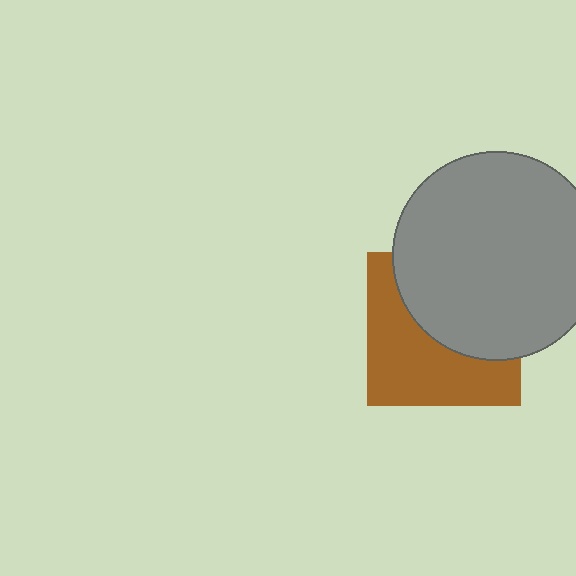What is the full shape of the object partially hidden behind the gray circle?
The partially hidden object is a brown square.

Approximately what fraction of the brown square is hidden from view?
Roughly 50% of the brown square is hidden behind the gray circle.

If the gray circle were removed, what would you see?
You would see the complete brown square.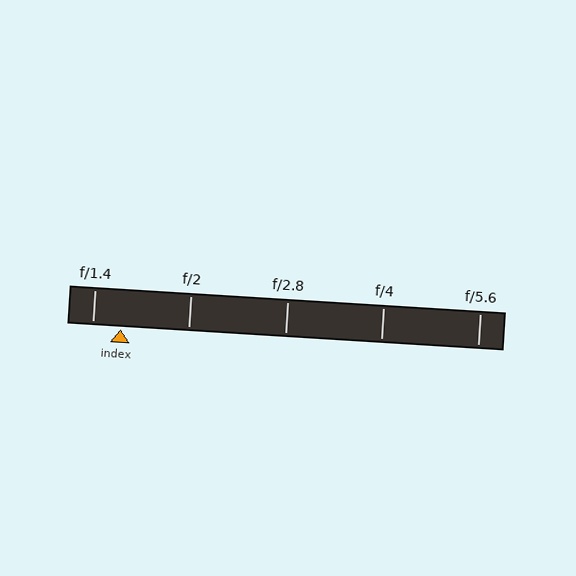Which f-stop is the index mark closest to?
The index mark is closest to f/1.4.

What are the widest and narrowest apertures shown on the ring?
The widest aperture shown is f/1.4 and the narrowest is f/5.6.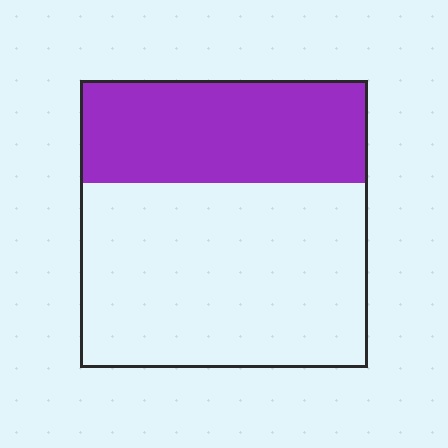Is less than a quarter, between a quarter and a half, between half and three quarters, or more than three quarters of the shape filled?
Between a quarter and a half.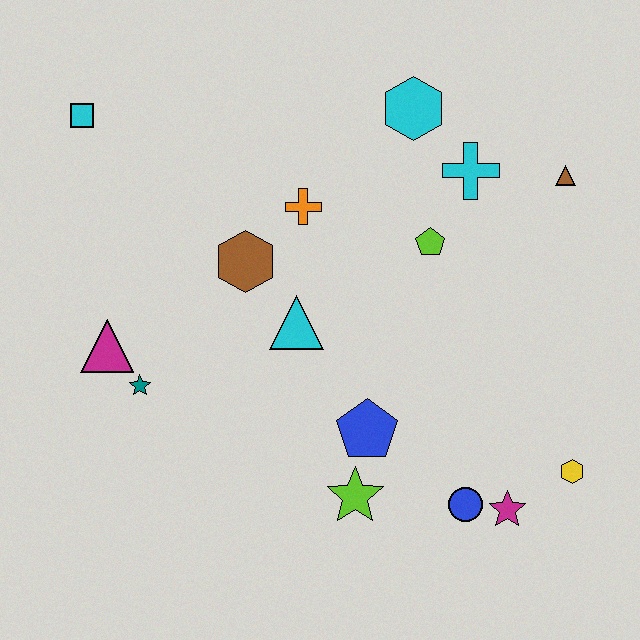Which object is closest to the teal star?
The magenta triangle is closest to the teal star.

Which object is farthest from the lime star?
The cyan square is farthest from the lime star.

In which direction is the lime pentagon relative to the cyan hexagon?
The lime pentagon is below the cyan hexagon.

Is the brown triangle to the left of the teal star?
No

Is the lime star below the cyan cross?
Yes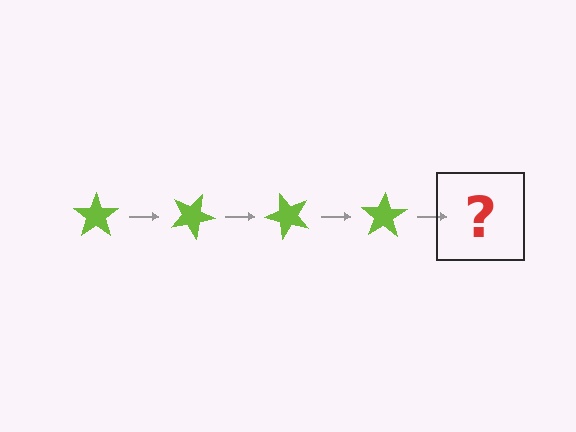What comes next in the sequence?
The next element should be a lime star rotated 100 degrees.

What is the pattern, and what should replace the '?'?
The pattern is that the star rotates 25 degrees each step. The '?' should be a lime star rotated 100 degrees.